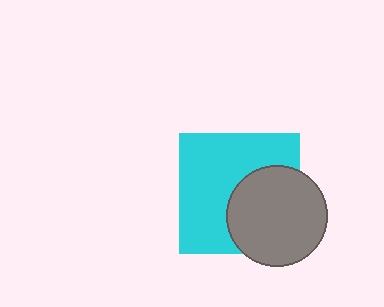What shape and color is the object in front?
The object in front is a gray circle.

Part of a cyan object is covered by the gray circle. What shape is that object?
It is a square.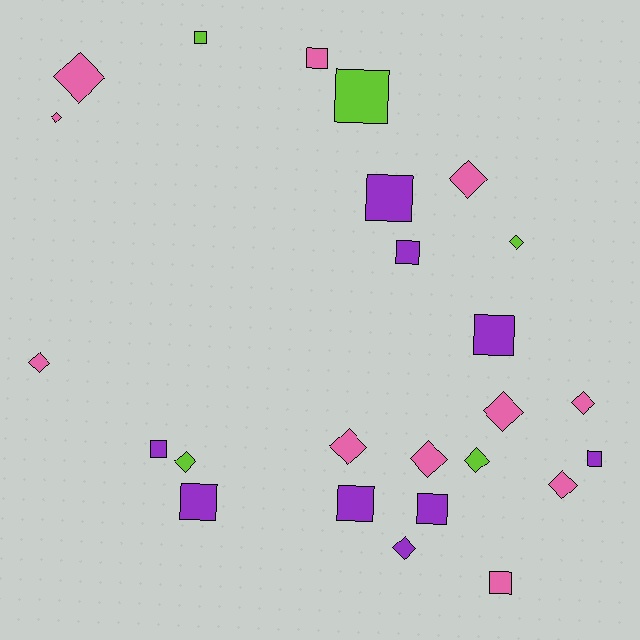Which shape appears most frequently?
Diamond, with 13 objects.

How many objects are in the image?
There are 25 objects.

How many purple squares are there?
There are 8 purple squares.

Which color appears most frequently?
Pink, with 11 objects.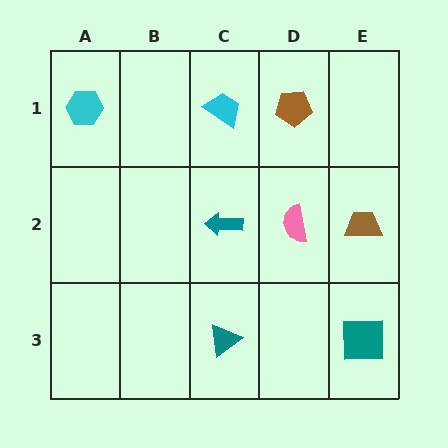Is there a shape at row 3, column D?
No, that cell is empty.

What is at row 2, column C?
A teal arrow.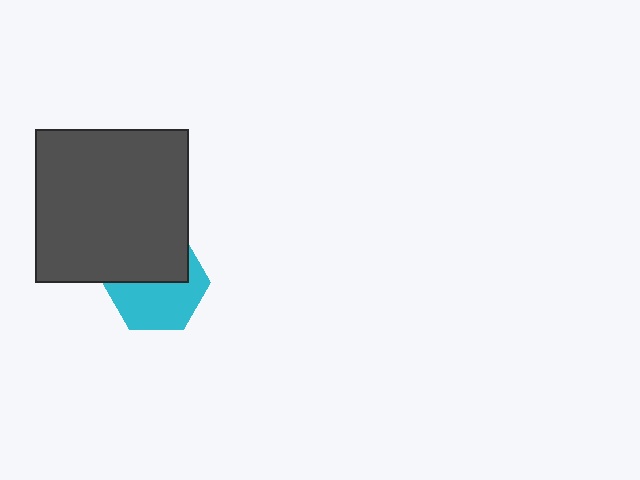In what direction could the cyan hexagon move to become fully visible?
The cyan hexagon could move down. That would shift it out from behind the dark gray square entirely.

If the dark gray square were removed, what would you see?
You would see the complete cyan hexagon.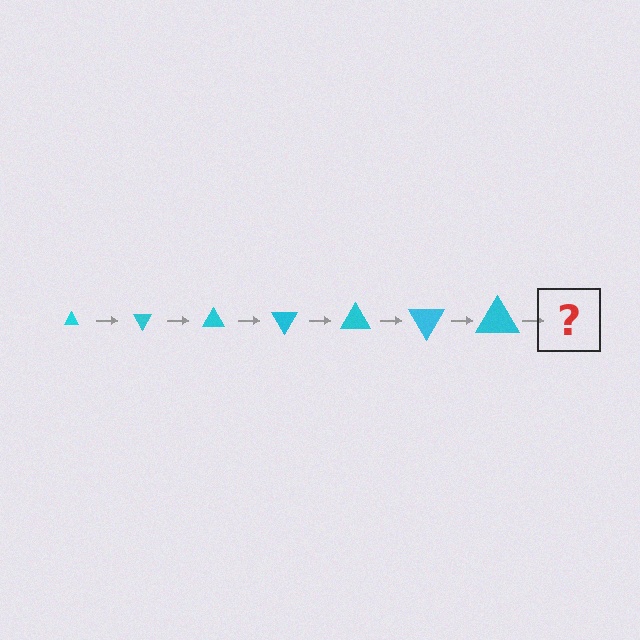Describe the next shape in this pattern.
It should be a triangle, larger than the previous one and rotated 420 degrees from the start.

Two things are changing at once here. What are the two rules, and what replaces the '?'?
The two rules are that the triangle grows larger each step and it rotates 60 degrees each step. The '?' should be a triangle, larger than the previous one and rotated 420 degrees from the start.